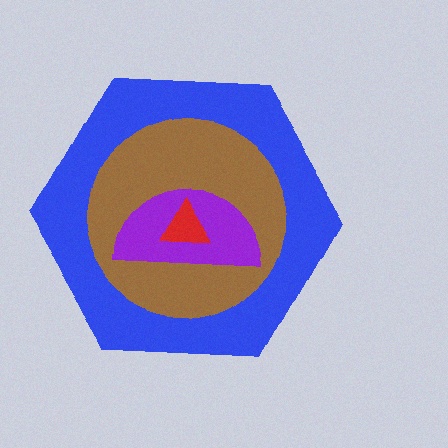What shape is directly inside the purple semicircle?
The red triangle.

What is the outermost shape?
The blue hexagon.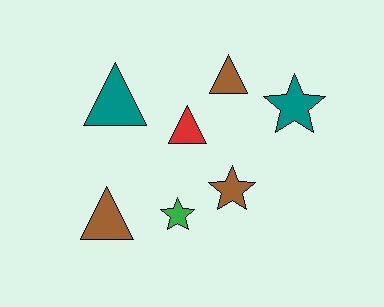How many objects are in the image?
There are 7 objects.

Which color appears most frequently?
Brown, with 3 objects.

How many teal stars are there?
There is 1 teal star.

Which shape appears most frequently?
Triangle, with 4 objects.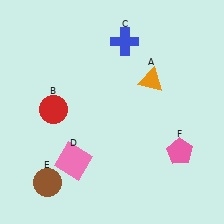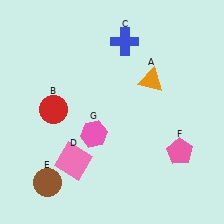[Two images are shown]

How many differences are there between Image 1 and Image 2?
There is 1 difference between the two images.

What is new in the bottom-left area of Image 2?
A pink hexagon (G) was added in the bottom-left area of Image 2.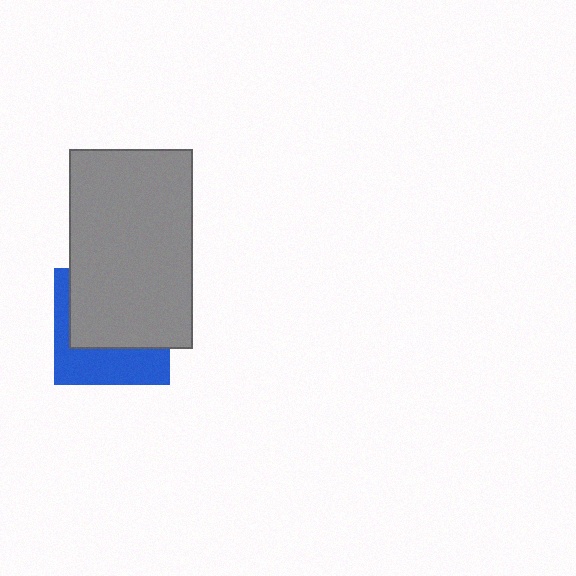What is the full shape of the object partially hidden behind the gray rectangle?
The partially hidden object is a blue square.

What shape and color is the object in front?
The object in front is a gray rectangle.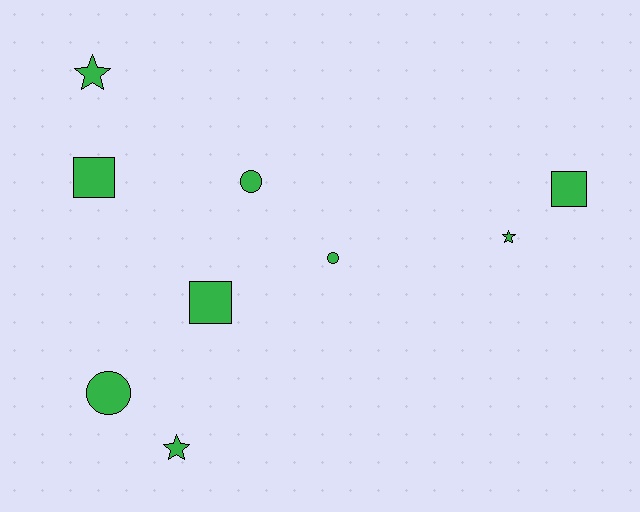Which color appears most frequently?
Green, with 9 objects.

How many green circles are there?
There are 3 green circles.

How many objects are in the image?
There are 9 objects.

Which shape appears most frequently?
Square, with 3 objects.